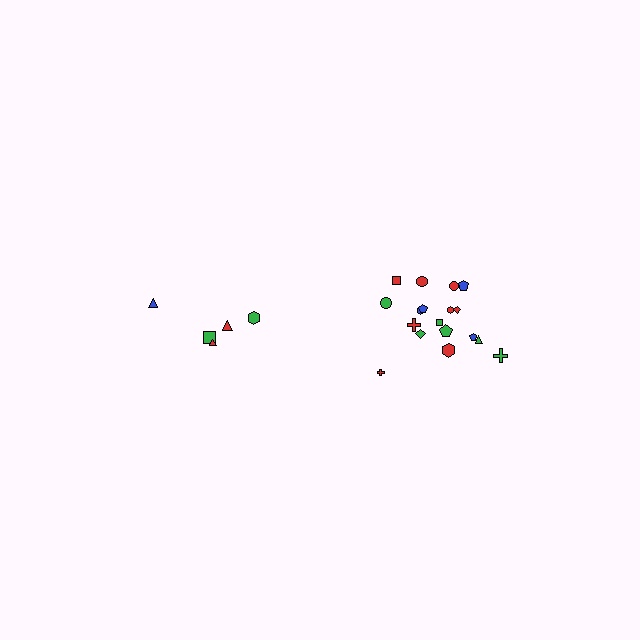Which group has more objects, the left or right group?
The right group.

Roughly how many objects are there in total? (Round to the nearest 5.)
Roughly 25 objects in total.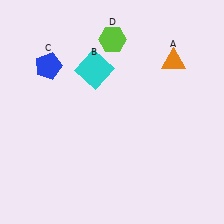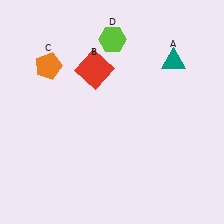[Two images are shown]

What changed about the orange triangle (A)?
In Image 1, A is orange. In Image 2, it changed to teal.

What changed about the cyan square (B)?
In Image 1, B is cyan. In Image 2, it changed to red.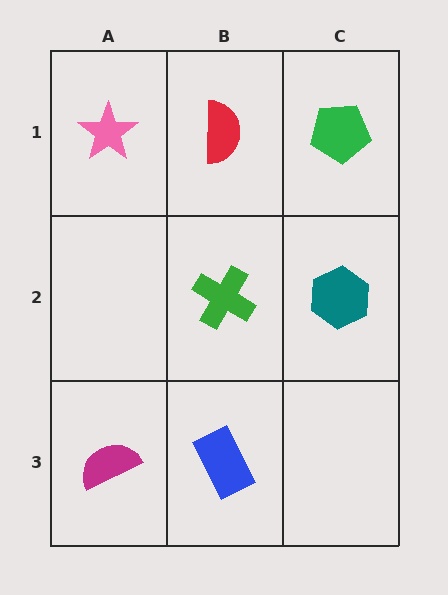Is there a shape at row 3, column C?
No, that cell is empty.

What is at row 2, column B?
A green cross.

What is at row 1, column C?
A green pentagon.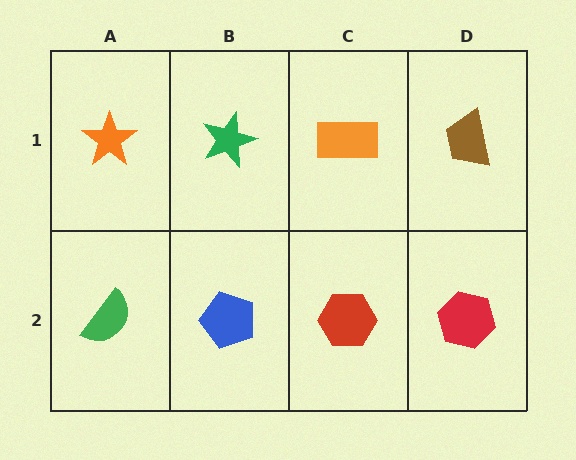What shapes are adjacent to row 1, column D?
A red hexagon (row 2, column D), an orange rectangle (row 1, column C).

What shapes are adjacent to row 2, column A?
An orange star (row 1, column A), a blue pentagon (row 2, column B).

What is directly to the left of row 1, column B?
An orange star.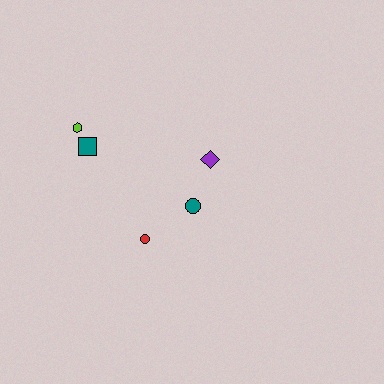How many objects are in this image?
There are 5 objects.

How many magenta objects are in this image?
There are no magenta objects.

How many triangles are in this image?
There are no triangles.